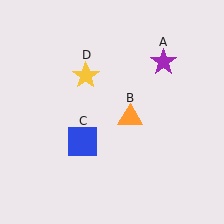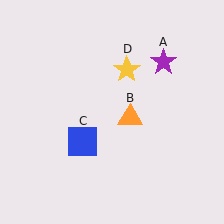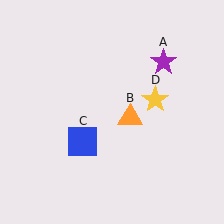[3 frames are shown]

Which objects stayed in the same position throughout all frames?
Purple star (object A) and orange triangle (object B) and blue square (object C) remained stationary.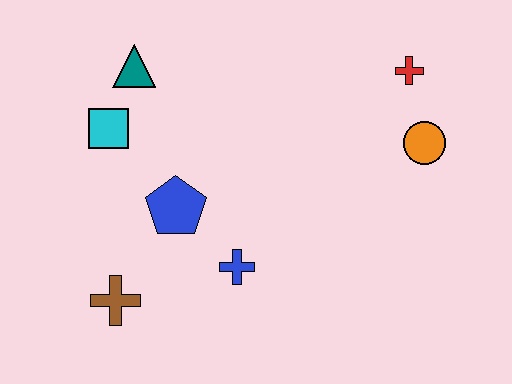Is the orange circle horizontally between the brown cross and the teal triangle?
No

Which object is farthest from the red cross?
The brown cross is farthest from the red cross.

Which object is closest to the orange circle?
The red cross is closest to the orange circle.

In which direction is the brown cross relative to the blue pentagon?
The brown cross is below the blue pentagon.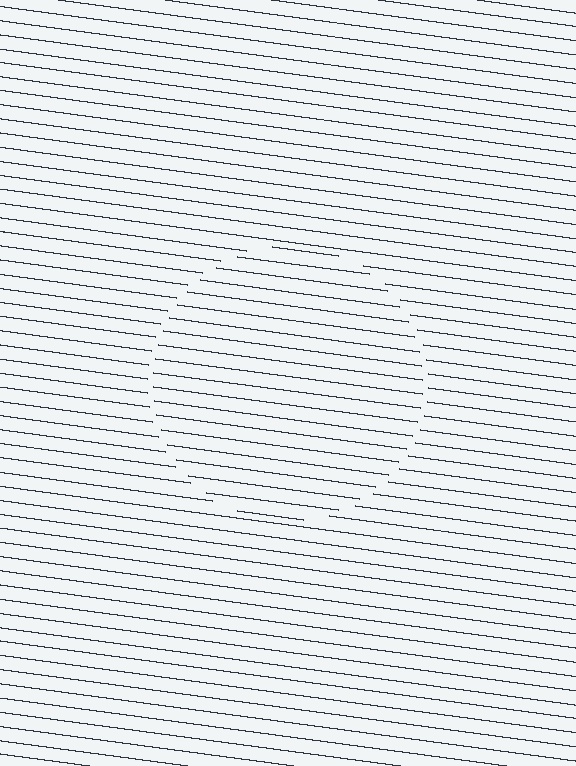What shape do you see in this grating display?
An illusory circle. The interior of the shape contains the same grating, shifted by half a period — the contour is defined by the phase discontinuity where line-ends from the inner and outer gratings abut.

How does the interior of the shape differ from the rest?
The interior of the shape contains the same grating, shifted by half a period — the contour is defined by the phase discontinuity where line-ends from the inner and outer gratings abut.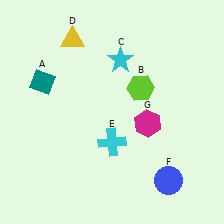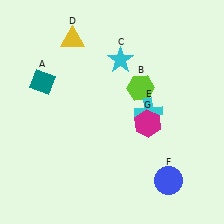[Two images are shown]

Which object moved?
The cyan cross (E) moved right.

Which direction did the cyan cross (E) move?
The cyan cross (E) moved right.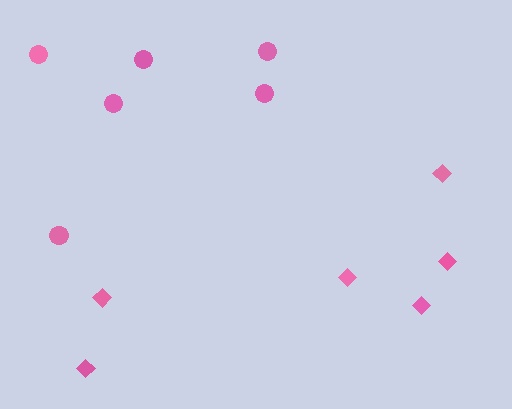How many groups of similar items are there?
There are 2 groups: one group of circles (6) and one group of diamonds (6).